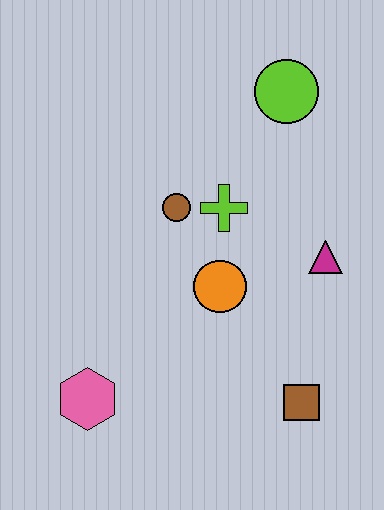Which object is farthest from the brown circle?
The brown square is farthest from the brown circle.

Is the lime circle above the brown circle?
Yes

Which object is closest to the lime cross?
The brown circle is closest to the lime cross.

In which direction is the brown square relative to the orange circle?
The brown square is below the orange circle.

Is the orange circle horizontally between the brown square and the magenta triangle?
No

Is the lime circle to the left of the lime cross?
No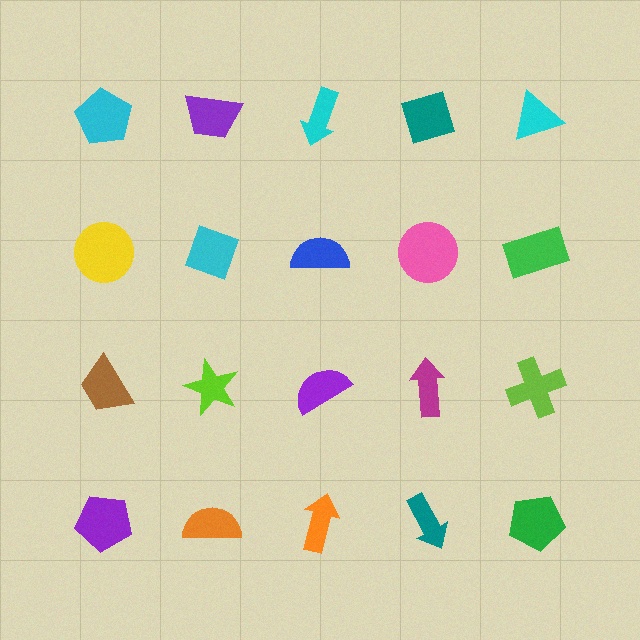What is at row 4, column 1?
A purple pentagon.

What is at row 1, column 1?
A cyan pentagon.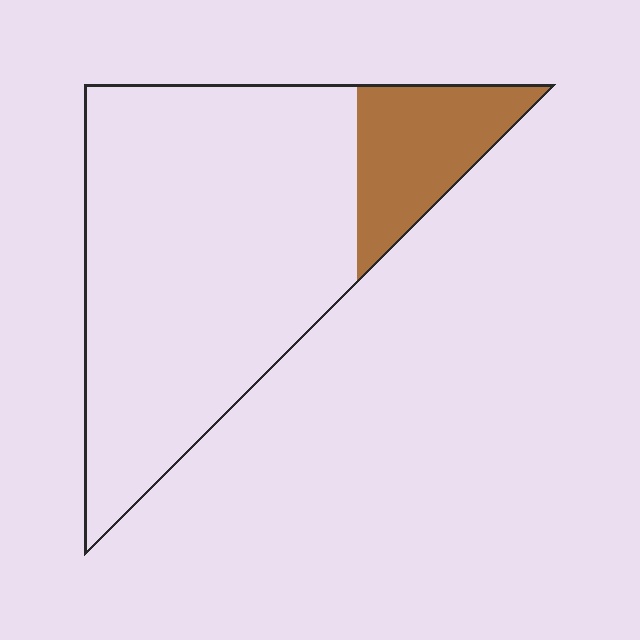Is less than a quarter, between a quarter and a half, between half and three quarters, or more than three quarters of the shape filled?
Less than a quarter.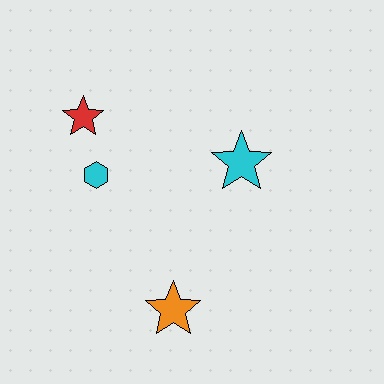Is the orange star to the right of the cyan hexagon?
Yes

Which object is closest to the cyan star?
The cyan hexagon is closest to the cyan star.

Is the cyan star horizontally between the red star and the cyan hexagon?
No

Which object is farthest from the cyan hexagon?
The orange star is farthest from the cyan hexagon.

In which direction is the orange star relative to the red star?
The orange star is below the red star.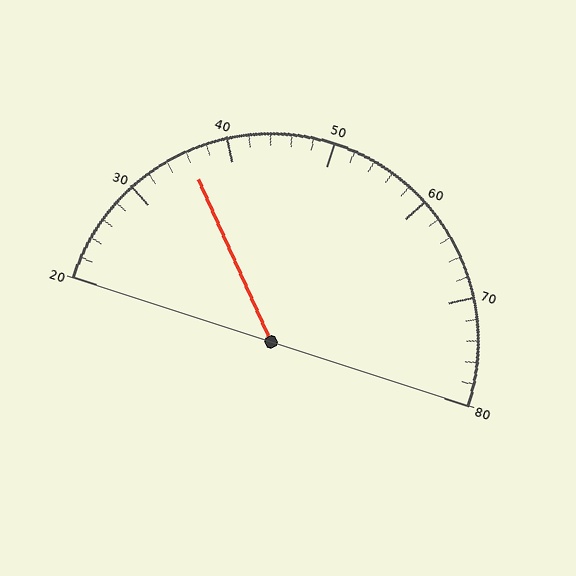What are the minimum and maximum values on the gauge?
The gauge ranges from 20 to 80.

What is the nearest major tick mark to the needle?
The nearest major tick mark is 40.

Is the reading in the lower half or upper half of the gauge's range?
The reading is in the lower half of the range (20 to 80).